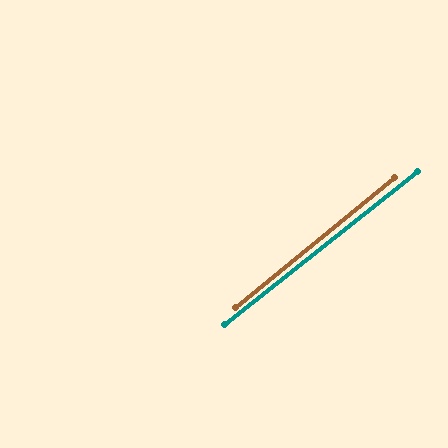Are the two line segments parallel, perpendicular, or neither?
Parallel — their directions differ by only 0.9°.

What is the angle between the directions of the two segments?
Approximately 1 degree.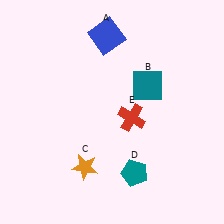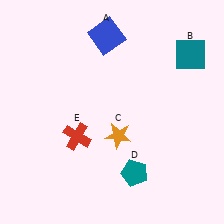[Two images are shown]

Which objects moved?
The objects that moved are: the teal square (B), the orange star (C), the red cross (E).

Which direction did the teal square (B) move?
The teal square (B) moved right.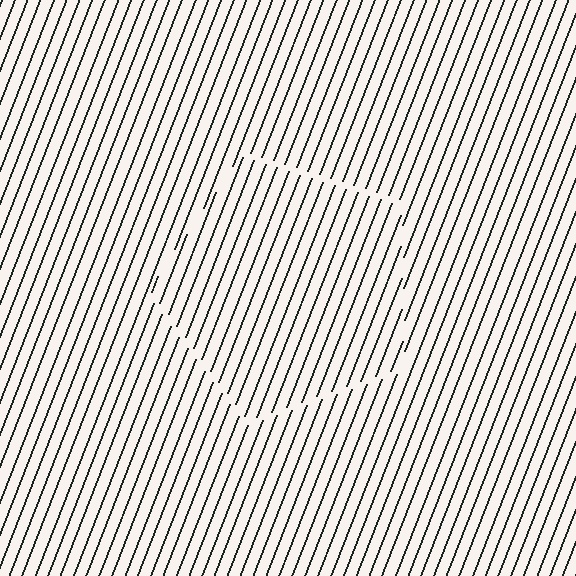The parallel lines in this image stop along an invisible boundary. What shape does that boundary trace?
An illusory pentagon. The interior of the shape contains the same grating, shifted by half a period — the contour is defined by the phase discontinuity where line-ends from the inner and outer gratings abut.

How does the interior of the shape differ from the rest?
The interior of the shape contains the same grating, shifted by half a period — the contour is defined by the phase discontinuity where line-ends from the inner and outer gratings abut.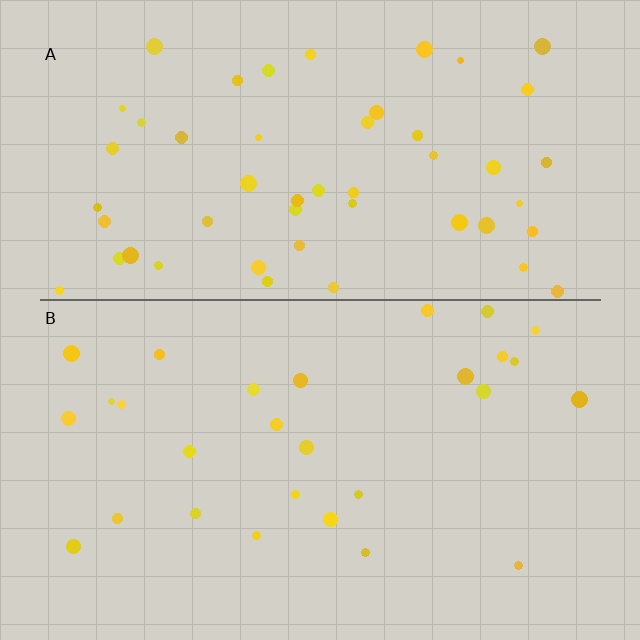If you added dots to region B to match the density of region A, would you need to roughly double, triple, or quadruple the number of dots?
Approximately double.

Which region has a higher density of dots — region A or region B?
A (the top).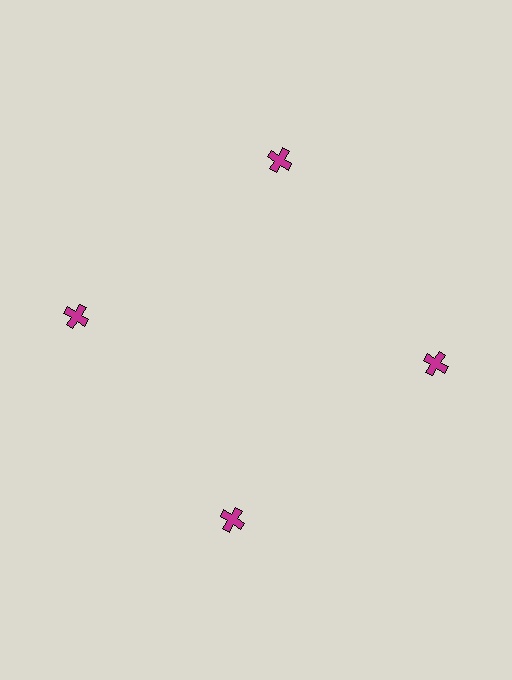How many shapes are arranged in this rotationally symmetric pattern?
There are 4 shapes, arranged in 4 groups of 1.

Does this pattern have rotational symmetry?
Yes, this pattern has 4-fold rotational symmetry. It looks the same after rotating 90 degrees around the center.